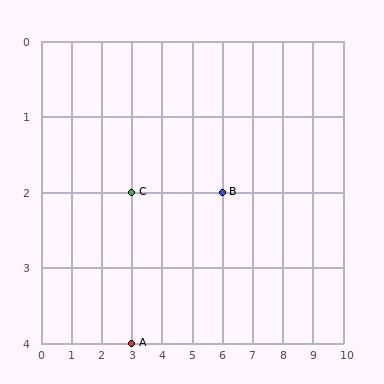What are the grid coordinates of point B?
Point B is at grid coordinates (6, 2).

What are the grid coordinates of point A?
Point A is at grid coordinates (3, 4).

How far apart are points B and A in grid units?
Points B and A are 3 columns and 2 rows apart (about 3.6 grid units diagonally).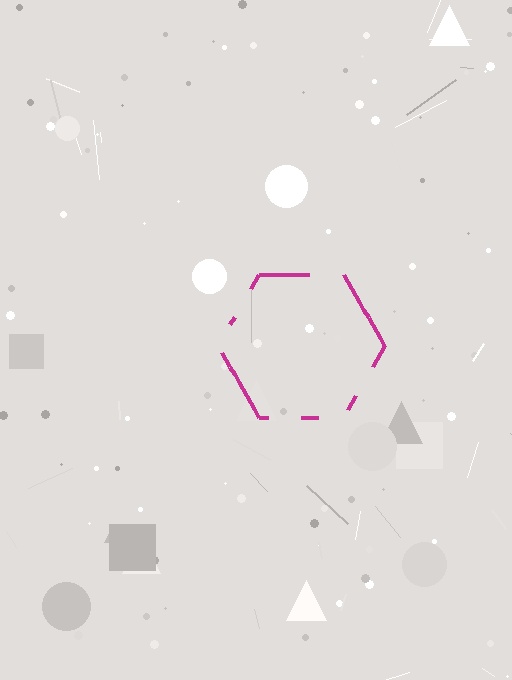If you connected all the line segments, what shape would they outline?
They would outline a hexagon.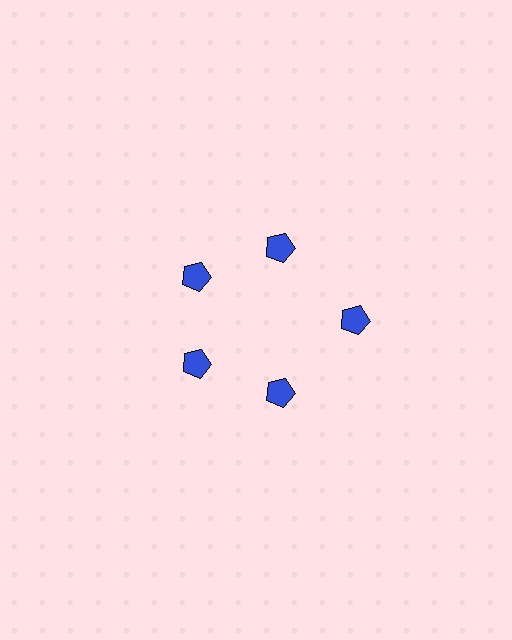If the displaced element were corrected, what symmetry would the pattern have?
It would have 5-fold rotational symmetry — the pattern would map onto itself every 72 degrees.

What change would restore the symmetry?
The symmetry would be restored by moving it inward, back onto the ring so that all 5 pentagons sit at equal angles and equal distance from the center.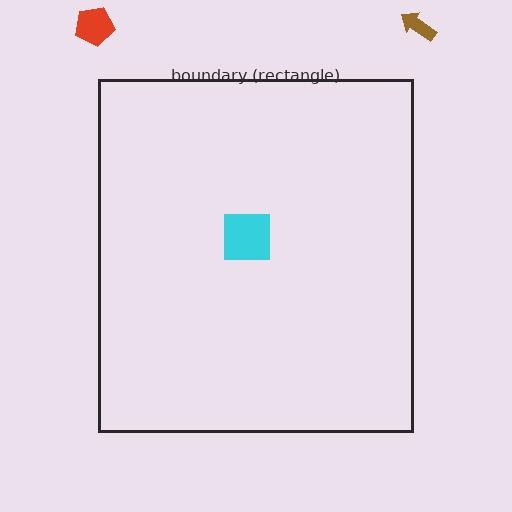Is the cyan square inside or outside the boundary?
Inside.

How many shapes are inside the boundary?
1 inside, 2 outside.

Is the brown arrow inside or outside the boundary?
Outside.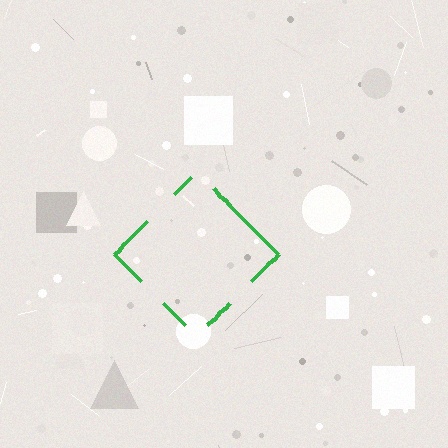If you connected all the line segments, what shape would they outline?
They would outline a diamond.